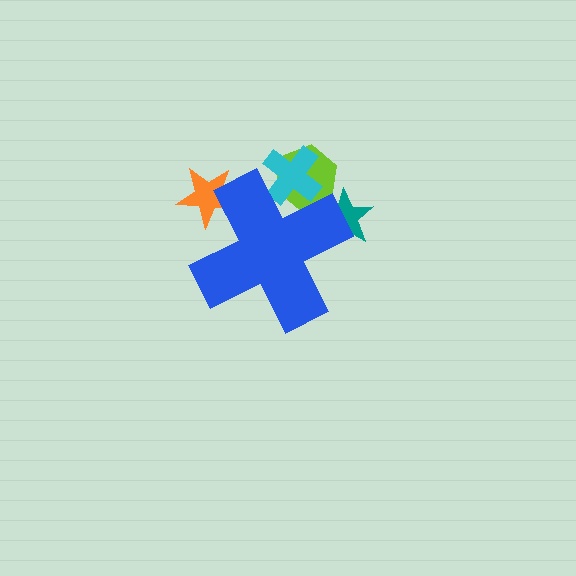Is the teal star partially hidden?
Yes, the teal star is partially hidden behind the blue cross.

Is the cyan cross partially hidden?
Yes, the cyan cross is partially hidden behind the blue cross.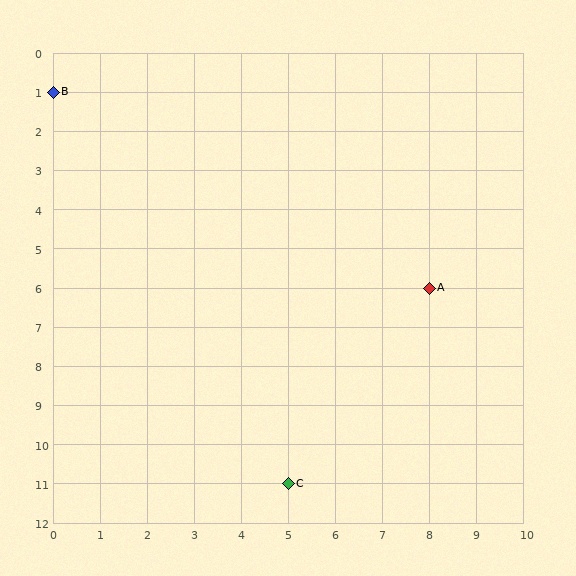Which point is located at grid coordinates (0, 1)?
Point B is at (0, 1).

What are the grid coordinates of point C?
Point C is at grid coordinates (5, 11).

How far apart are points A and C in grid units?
Points A and C are 3 columns and 5 rows apart (about 5.8 grid units diagonally).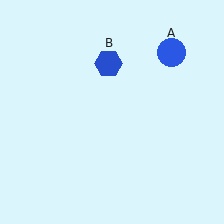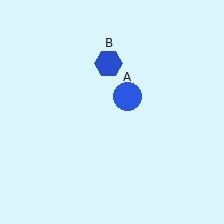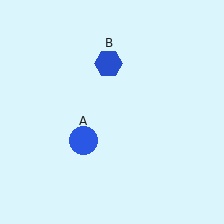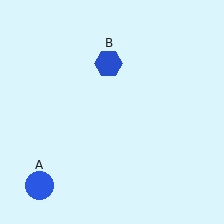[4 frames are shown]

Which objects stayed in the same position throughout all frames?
Blue hexagon (object B) remained stationary.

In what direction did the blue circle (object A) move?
The blue circle (object A) moved down and to the left.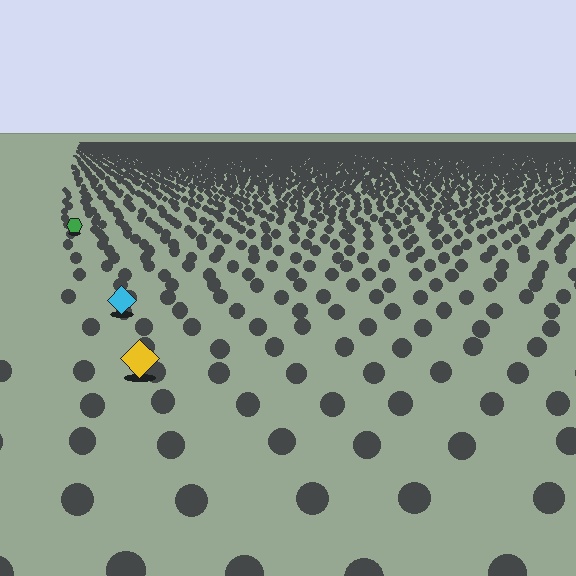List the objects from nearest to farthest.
From nearest to farthest: the yellow diamond, the cyan diamond, the green hexagon.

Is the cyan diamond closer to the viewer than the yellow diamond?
No. The yellow diamond is closer — you can tell from the texture gradient: the ground texture is coarser near it.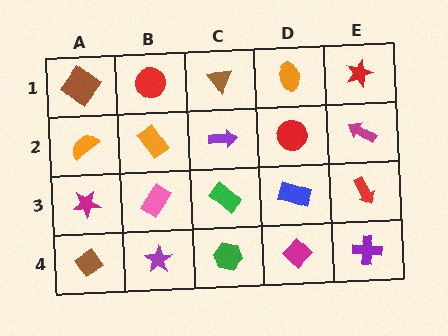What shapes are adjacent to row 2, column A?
A brown diamond (row 1, column A), a magenta star (row 3, column A), an orange rectangle (row 2, column B).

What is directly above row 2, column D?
An orange ellipse.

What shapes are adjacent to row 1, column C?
A purple arrow (row 2, column C), a red circle (row 1, column B), an orange ellipse (row 1, column D).